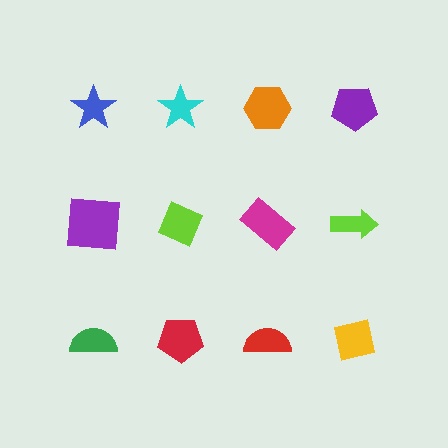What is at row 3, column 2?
A red pentagon.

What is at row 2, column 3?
A magenta rectangle.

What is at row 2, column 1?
A purple square.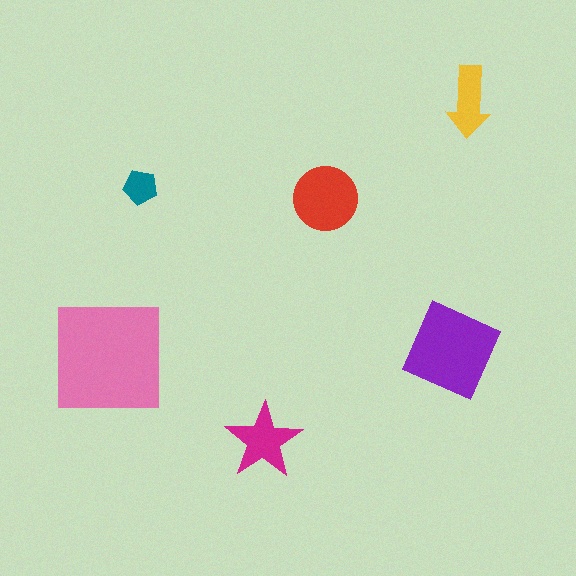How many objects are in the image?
There are 6 objects in the image.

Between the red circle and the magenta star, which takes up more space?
The red circle.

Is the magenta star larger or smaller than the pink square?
Smaller.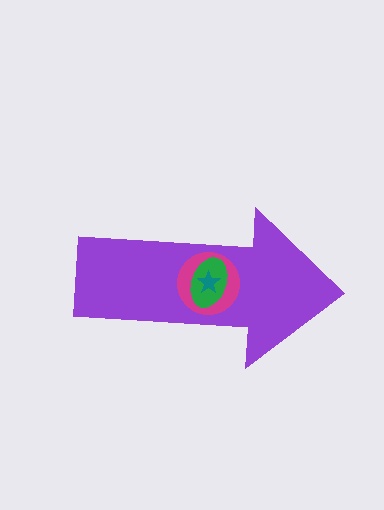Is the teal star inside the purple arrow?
Yes.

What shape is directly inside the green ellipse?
The teal star.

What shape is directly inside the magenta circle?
The green ellipse.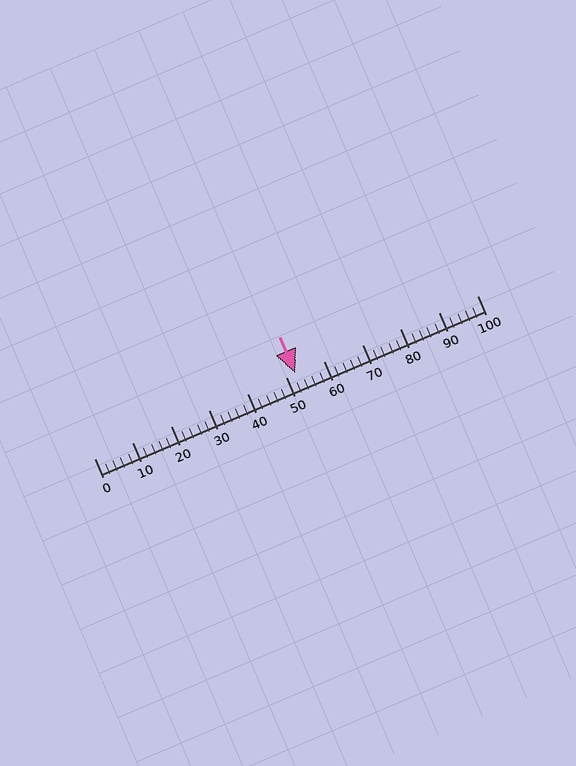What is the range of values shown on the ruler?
The ruler shows values from 0 to 100.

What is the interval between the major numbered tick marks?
The major tick marks are spaced 10 units apart.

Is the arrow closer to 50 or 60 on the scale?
The arrow is closer to 50.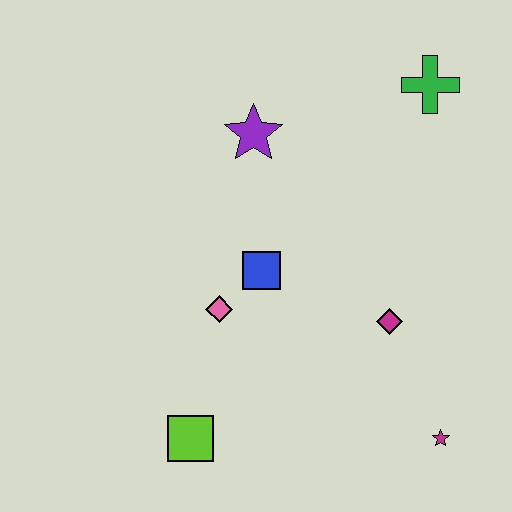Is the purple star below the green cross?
Yes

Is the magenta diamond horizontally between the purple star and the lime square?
No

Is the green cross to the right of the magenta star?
No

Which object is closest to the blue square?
The pink diamond is closest to the blue square.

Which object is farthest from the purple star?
The magenta star is farthest from the purple star.